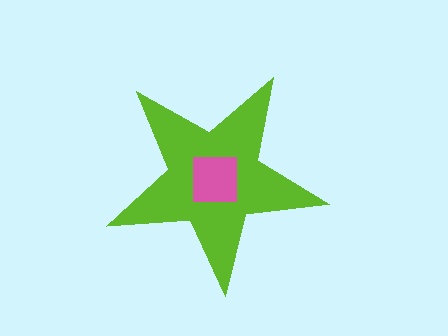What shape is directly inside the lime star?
The pink square.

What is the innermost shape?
The pink square.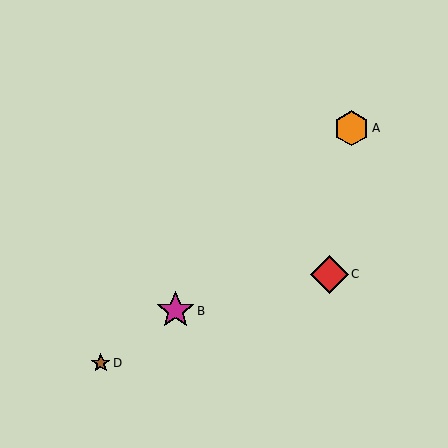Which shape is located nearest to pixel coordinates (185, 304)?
The magenta star (labeled B) at (175, 311) is nearest to that location.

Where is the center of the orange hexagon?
The center of the orange hexagon is at (351, 128).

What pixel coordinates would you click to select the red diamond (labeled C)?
Click at (330, 274) to select the red diamond C.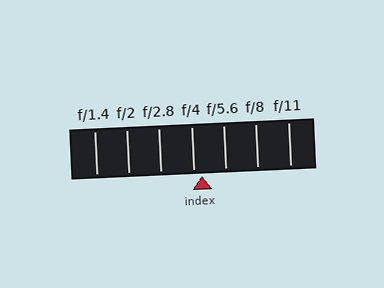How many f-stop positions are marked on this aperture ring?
There are 7 f-stop positions marked.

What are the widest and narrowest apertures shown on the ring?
The widest aperture shown is f/1.4 and the narrowest is f/11.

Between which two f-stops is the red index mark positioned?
The index mark is between f/4 and f/5.6.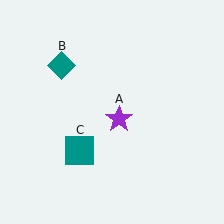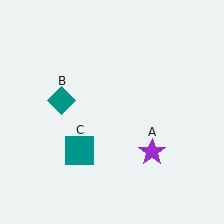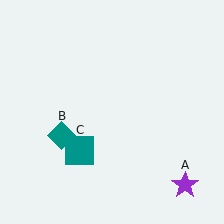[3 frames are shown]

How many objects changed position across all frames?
2 objects changed position: purple star (object A), teal diamond (object B).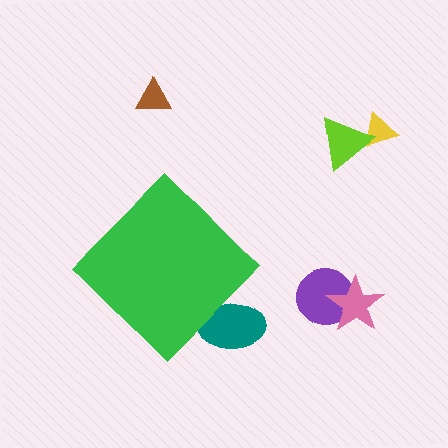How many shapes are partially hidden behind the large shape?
1 shape is partially hidden.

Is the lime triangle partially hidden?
No, the lime triangle is fully visible.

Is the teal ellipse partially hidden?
Yes, the teal ellipse is partially hidden behind the green diamond.